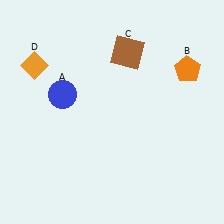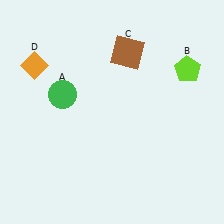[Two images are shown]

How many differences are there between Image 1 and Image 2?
There are 2 differences between the two images.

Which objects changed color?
A changed from blue to green. B changed from orange to lime.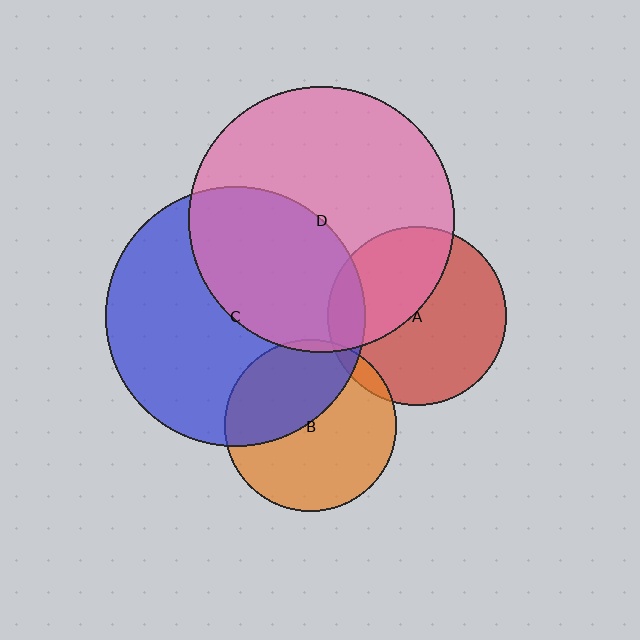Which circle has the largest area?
Circle D (pink).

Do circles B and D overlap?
Yes.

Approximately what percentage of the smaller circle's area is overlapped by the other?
Approximately 5%.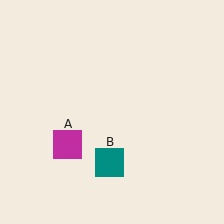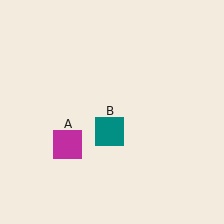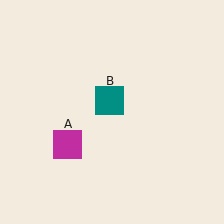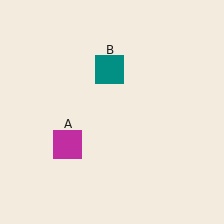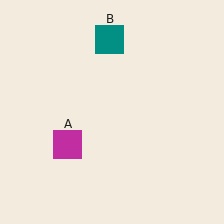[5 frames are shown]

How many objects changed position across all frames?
1 object changed position: teal square (object B).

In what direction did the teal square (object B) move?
The teal square (object B) moved up.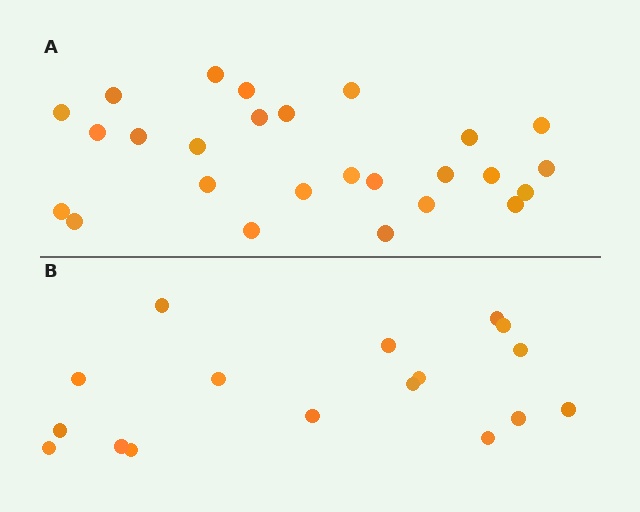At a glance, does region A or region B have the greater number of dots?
Region A (the top region) has more dots.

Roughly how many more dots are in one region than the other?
Region A has roughly 8 or so more dots than region B.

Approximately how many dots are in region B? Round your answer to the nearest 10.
About 20 dots. (The exact count is 17, which rounds to 20.)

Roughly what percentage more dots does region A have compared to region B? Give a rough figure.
About 55% more.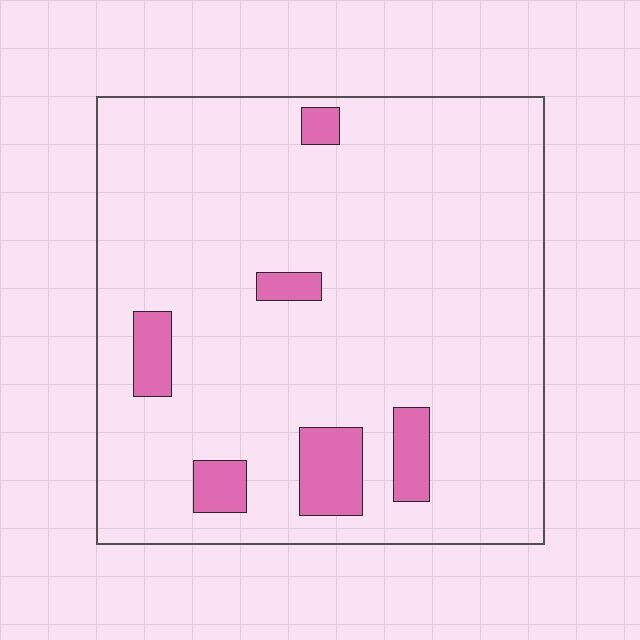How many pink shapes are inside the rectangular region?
6.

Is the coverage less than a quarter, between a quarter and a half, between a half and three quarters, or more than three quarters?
Less than a quarter.